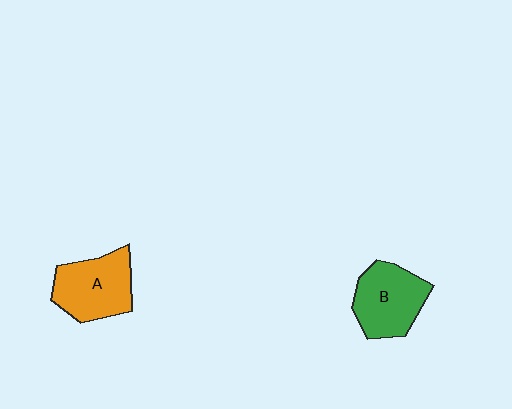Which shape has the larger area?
Shape A (orange).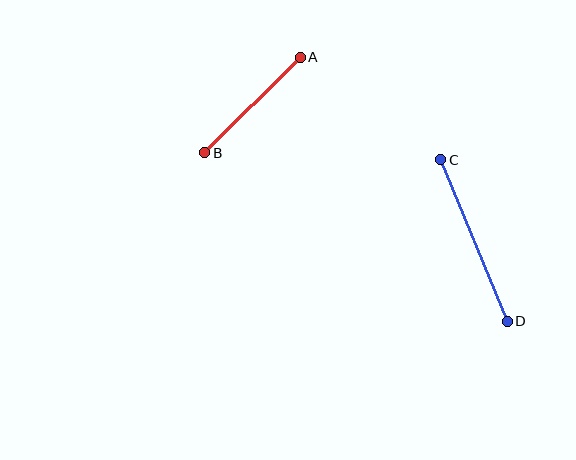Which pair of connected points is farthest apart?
Points C and D are farthest apart.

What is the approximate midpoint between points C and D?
The midpoint is at approximately (474, 240) pixels.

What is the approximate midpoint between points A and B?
The midpoint is at approximately (252, 105) pixels.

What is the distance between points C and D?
The distance is approximately 174 pixels.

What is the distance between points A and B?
The distance is approximately 135 pixels.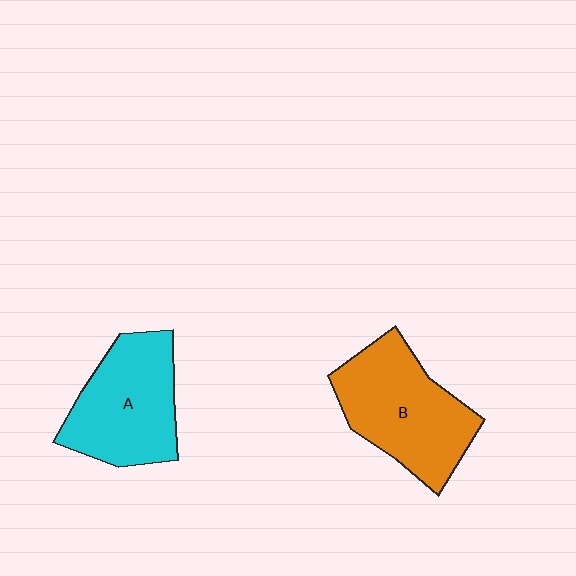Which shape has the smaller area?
Shape A (cyan).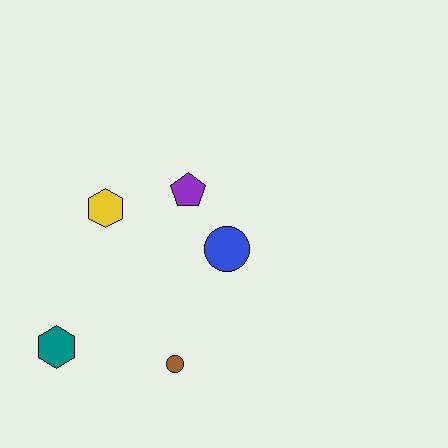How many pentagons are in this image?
There is 1 pentagon.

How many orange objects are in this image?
There are no orange objects.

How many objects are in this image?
There are 5 objects.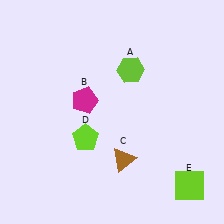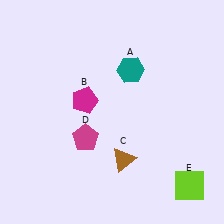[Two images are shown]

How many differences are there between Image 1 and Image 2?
There are 2 differences between the two images.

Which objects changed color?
A changed from lime to teal. D changed from lime to magenta.